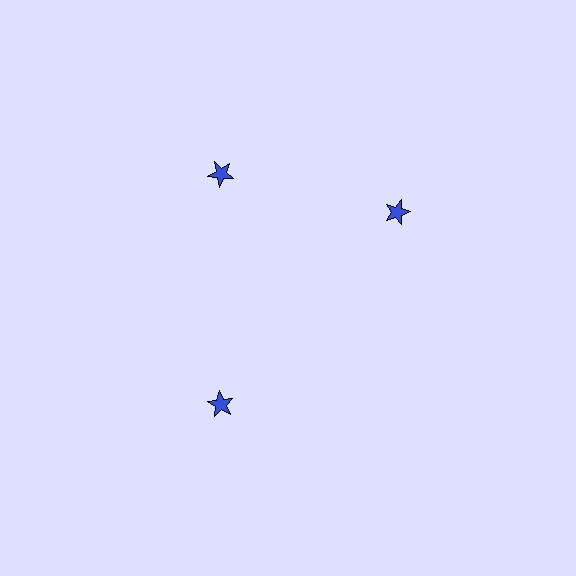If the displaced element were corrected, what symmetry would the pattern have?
It would have 3-fold rotational symmetry — the pattern would map onto itself every 120 degrees.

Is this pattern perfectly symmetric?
No. The 3 blue stars are arranged in a ring, but one element near the 3 o'clock position is rotated out of alignment along the ring, breaking the 3-fold rotational symmetry.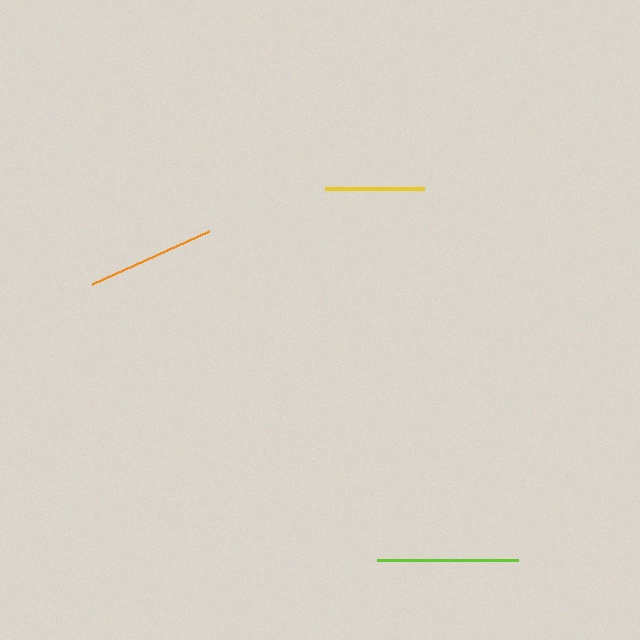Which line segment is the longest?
The lime line is the longest at approximately 141 pixels.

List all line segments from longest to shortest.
From longest to shortest: lime, orange, yellow.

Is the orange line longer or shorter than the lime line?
The lime line is longer than the orange line.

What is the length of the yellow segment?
The yellow segment is approximately 98 pixels long.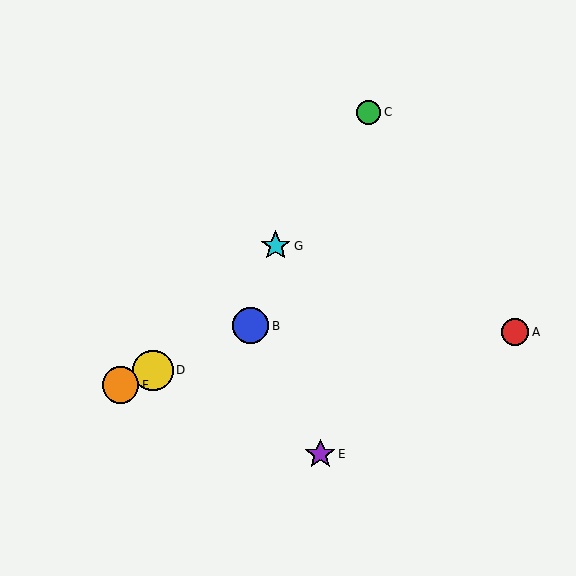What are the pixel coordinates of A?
Object A is at (515, 332).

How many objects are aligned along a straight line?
3 objects (B, D, F) are aligned along a straight line.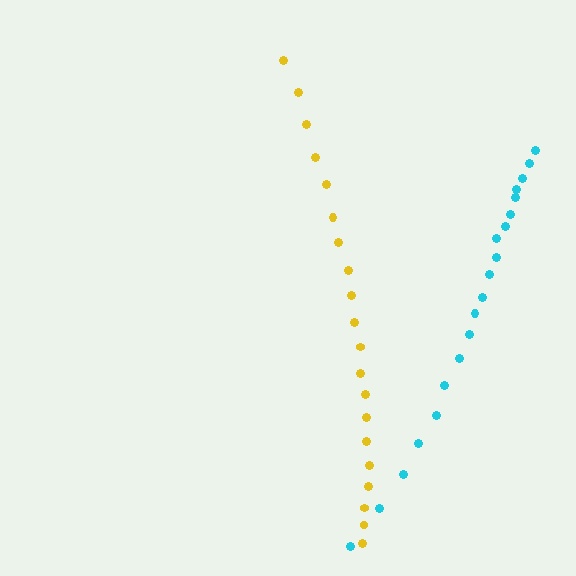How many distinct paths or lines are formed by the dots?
There are 2 distinct paths.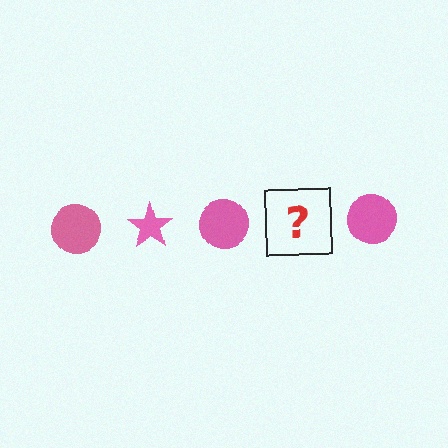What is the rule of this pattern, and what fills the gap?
The rule is that the pattern cycles through circle, star shapes in pink. The gap should be filled with a pink star.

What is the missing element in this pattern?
The missing element is a pink star.